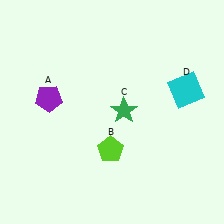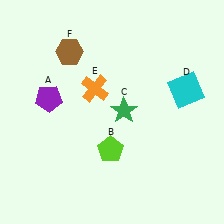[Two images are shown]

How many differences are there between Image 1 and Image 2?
There are 2 differences between the two images.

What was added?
An orange cross (E), a brown hexagon (F) were added in Image 2.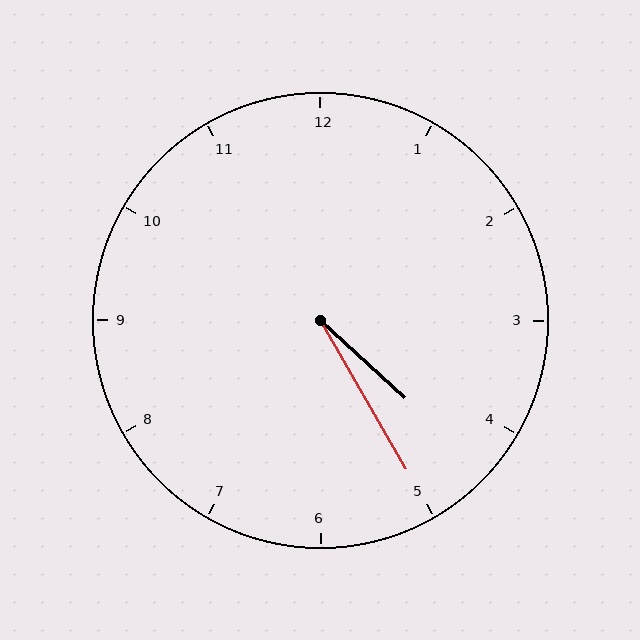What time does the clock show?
4:25.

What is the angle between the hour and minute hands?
Approximately 18 degrees.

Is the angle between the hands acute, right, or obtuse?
It is acute.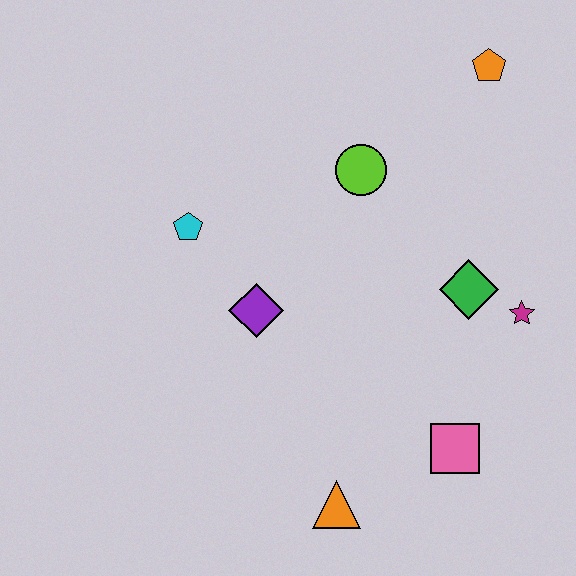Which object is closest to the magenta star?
The green diamond is closest to the magenta star.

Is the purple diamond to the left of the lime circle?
Yes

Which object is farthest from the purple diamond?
The orange pentagon is farthest from the purple diamond.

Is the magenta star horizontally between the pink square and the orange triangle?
No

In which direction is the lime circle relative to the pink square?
The lime circle is above the pink square.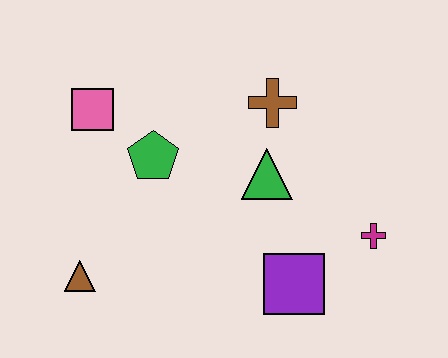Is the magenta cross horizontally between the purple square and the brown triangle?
No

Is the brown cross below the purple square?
No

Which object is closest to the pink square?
The green pentagon is closest to the pink square.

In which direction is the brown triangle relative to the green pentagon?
The brown triangle is below the green pentagon.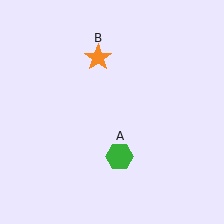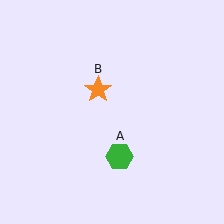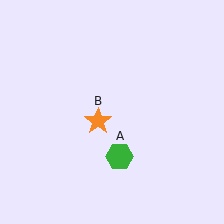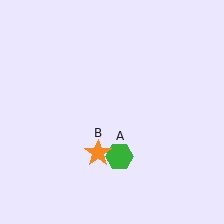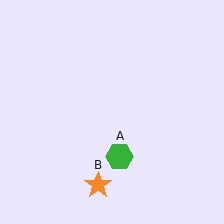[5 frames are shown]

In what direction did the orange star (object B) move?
The orange star (object B) moved down.